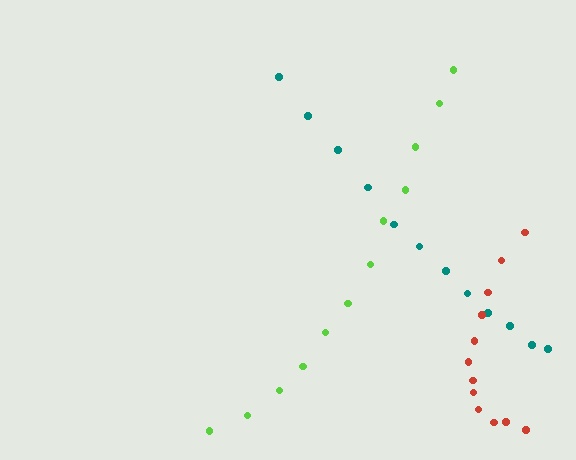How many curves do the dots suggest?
There are 3 distinct paths.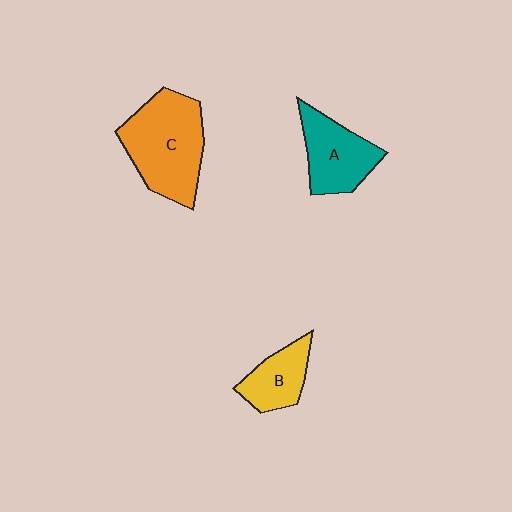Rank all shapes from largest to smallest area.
From largest to smallest: C (orange), A (teal), B (yellow).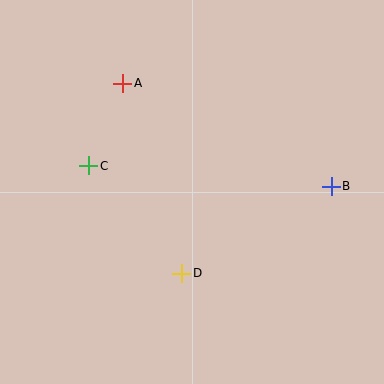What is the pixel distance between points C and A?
The distance between C and A is 89 pixels.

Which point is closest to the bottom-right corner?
Point B is closest to the bottom-right corner.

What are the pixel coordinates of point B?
Point B is at (331, 186).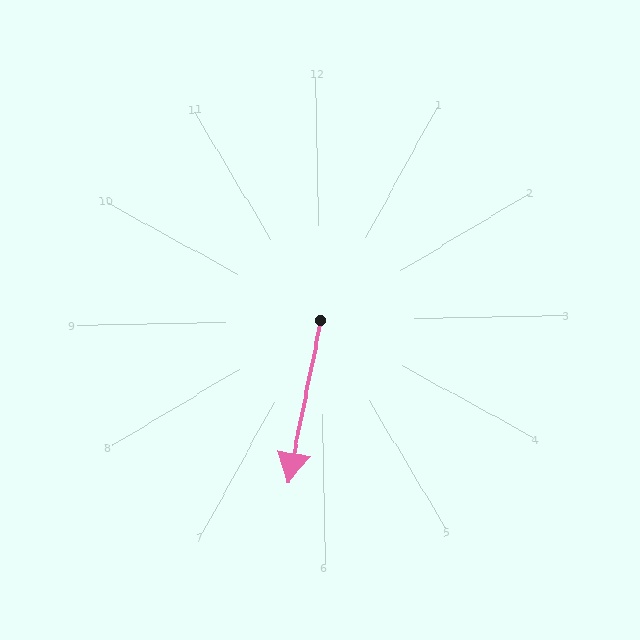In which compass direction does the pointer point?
South.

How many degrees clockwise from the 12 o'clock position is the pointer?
Approximately 192 degrees.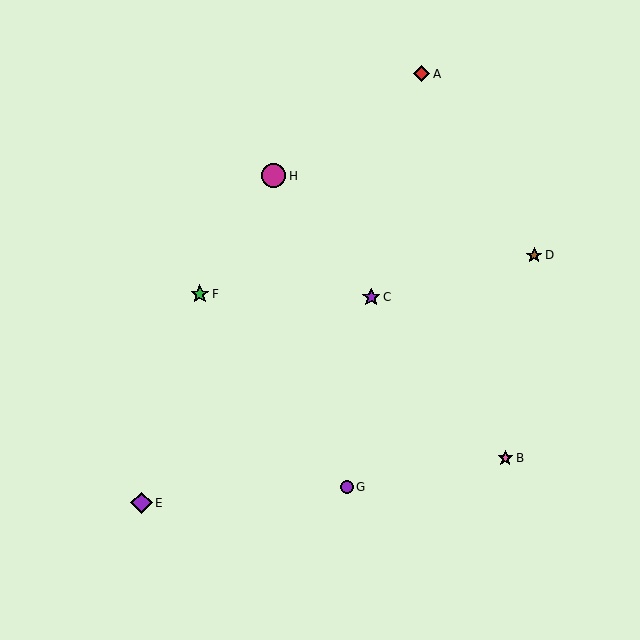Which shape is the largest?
The magenta circle (labeled H) is the largest.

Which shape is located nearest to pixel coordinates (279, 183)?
The magenta circle (labeled H) at (273, 176) is nearest to that location.